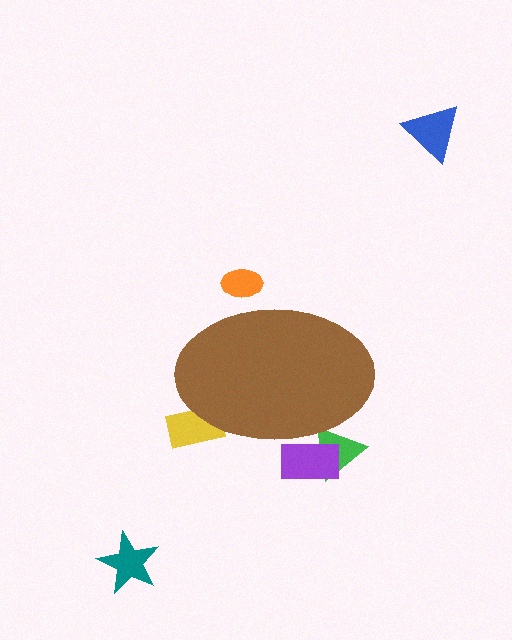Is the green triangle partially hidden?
Yes, the green triangle is partially hidden behind the brown ellipse.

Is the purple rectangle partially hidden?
Yes, the purple rectangle is partially hidden behind the brown ellipse.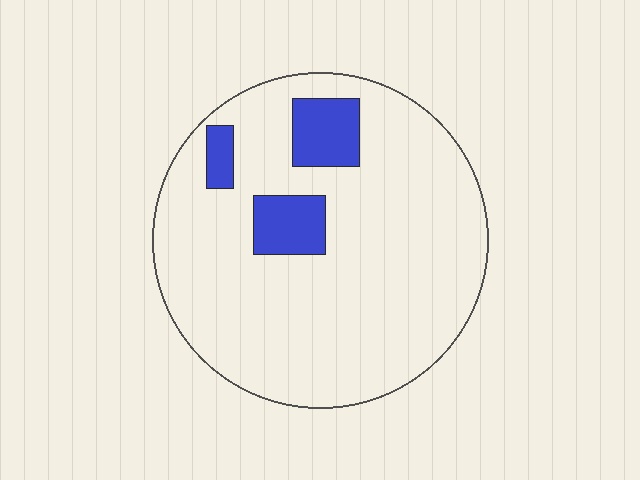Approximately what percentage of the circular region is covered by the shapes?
Approximately 10%.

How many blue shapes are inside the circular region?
3.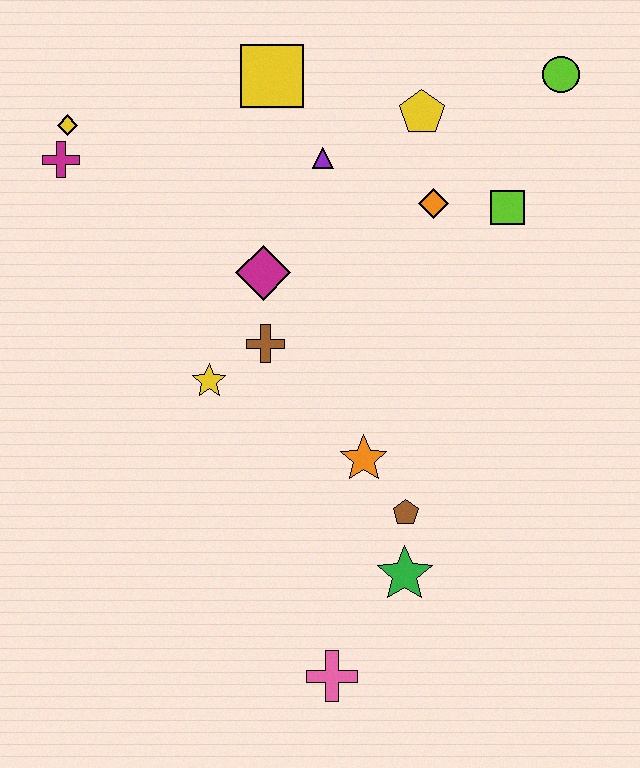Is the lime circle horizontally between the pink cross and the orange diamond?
No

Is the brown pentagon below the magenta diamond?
Yes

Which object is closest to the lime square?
The orange diamond is closest to the lime square.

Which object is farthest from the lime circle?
The pink cross is farthest from the lime circle.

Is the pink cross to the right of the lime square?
No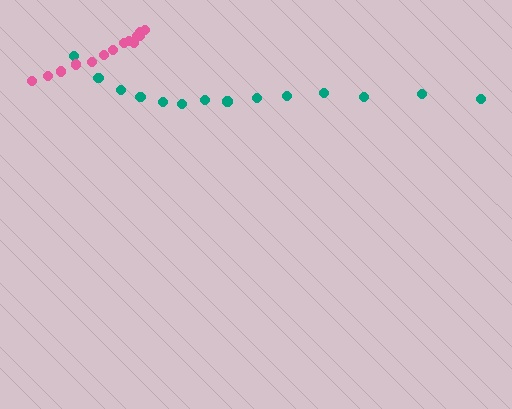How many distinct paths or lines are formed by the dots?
There are 2 distinct paths.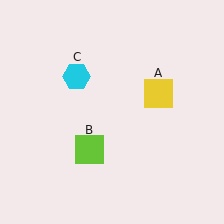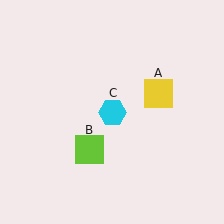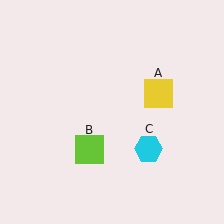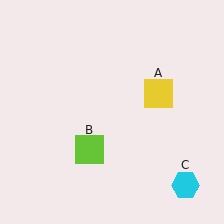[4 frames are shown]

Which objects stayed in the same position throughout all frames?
Yellow square (object A) and lime square (object B) remained stationary.